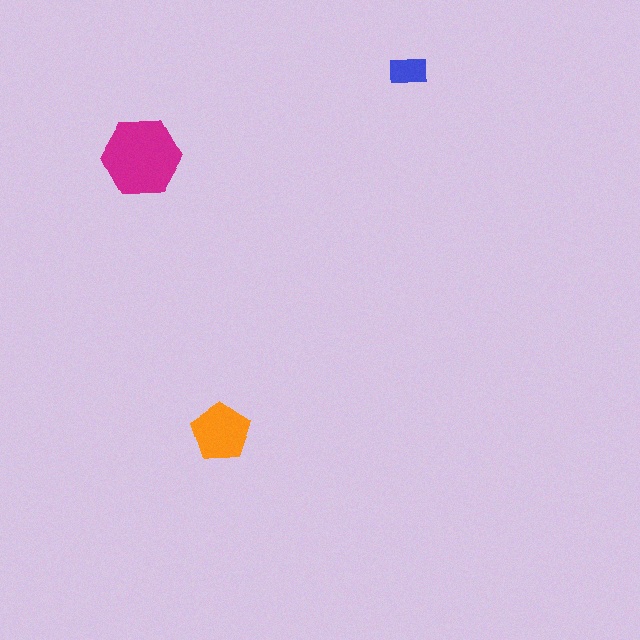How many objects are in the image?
There are 3 objects in the image.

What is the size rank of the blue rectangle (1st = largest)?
3rd.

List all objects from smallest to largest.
The blue rectangle, the orange pentagon, the magenta hexagon.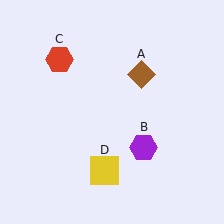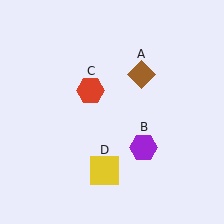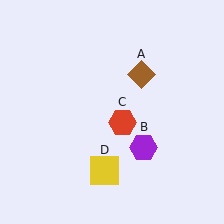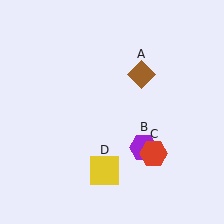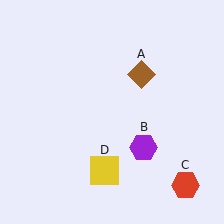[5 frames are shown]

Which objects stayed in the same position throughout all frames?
Brown diamond (object A) and purple hexagon (object B) and yellow square (object D) remained stationary.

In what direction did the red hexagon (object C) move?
The red hexagon (object C) moved down and to the right.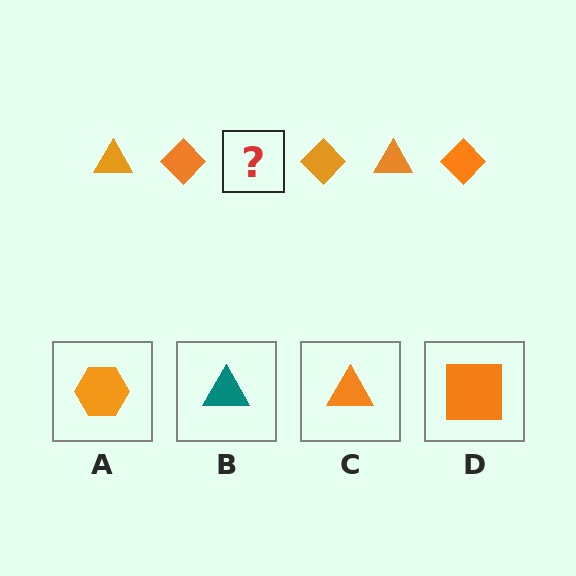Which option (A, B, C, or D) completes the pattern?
C.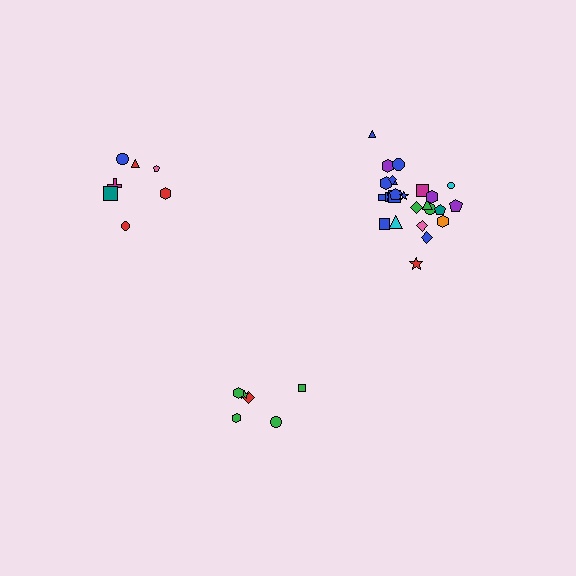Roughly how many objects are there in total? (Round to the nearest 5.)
Roughly 40 objects in total.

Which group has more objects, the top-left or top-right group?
The top-right group.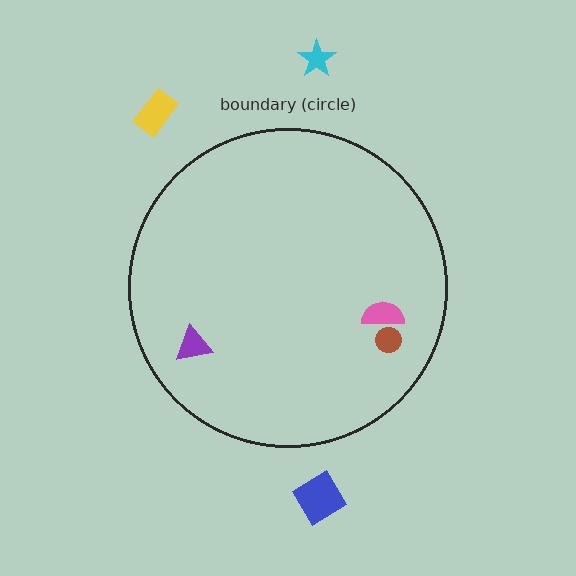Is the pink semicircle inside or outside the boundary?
Inside.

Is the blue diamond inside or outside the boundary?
Outside.